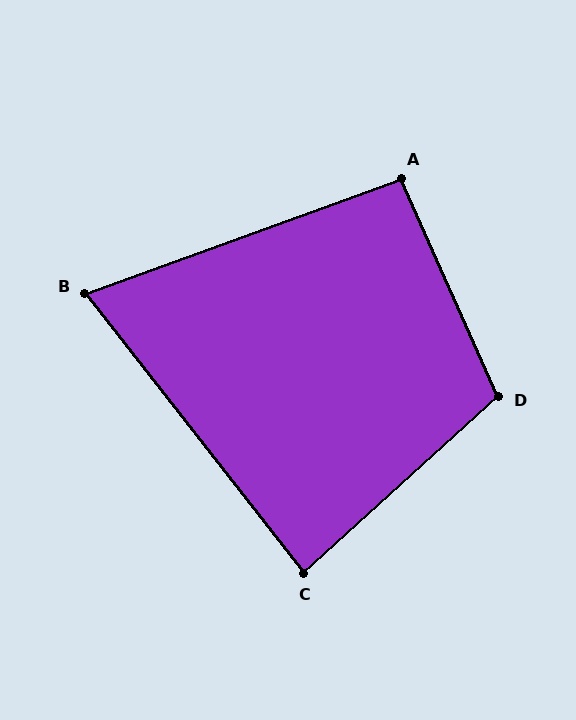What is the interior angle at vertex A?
Approximately 94 degrees (approximately right).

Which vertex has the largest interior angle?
D, at approximately 108 degrees.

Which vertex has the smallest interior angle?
B, at approximately 72 degrees.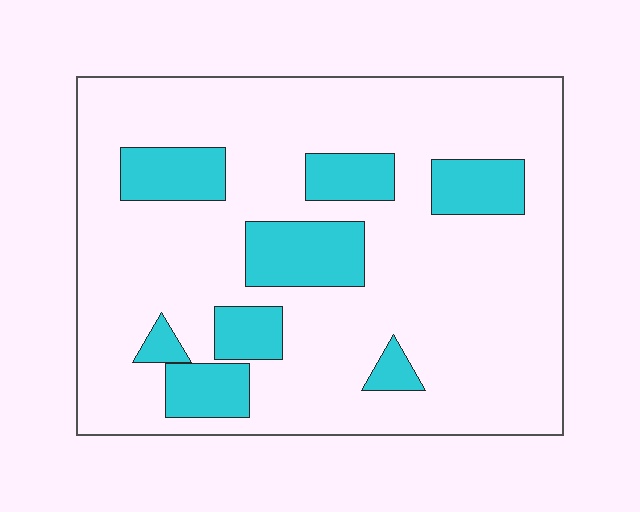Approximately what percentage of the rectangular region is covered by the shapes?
Approximately 20%.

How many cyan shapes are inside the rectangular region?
8.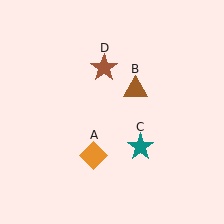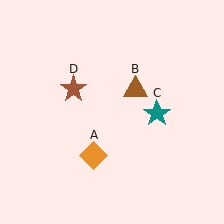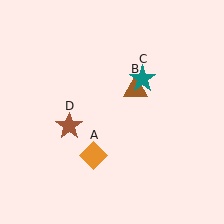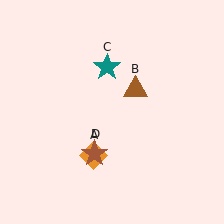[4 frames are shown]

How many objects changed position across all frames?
2 objects changed position: teal star (object C), brown star (object D).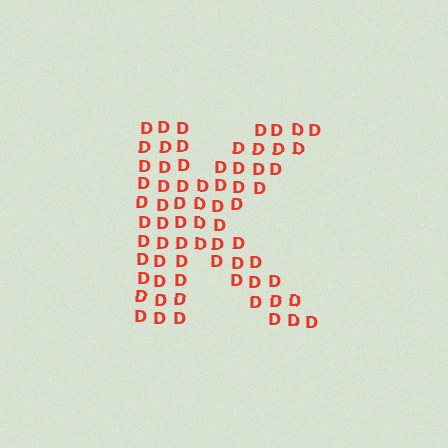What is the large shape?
The large shape is the letter K.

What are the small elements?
The small elements are letter D's.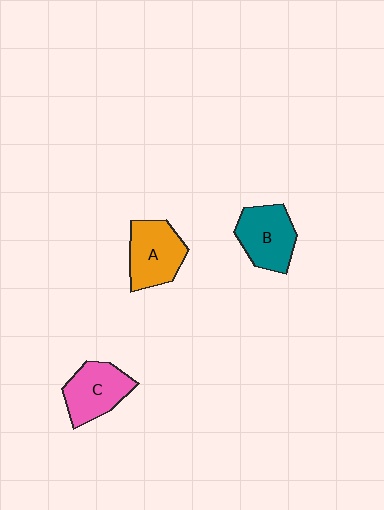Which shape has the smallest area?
Shape C (pink).